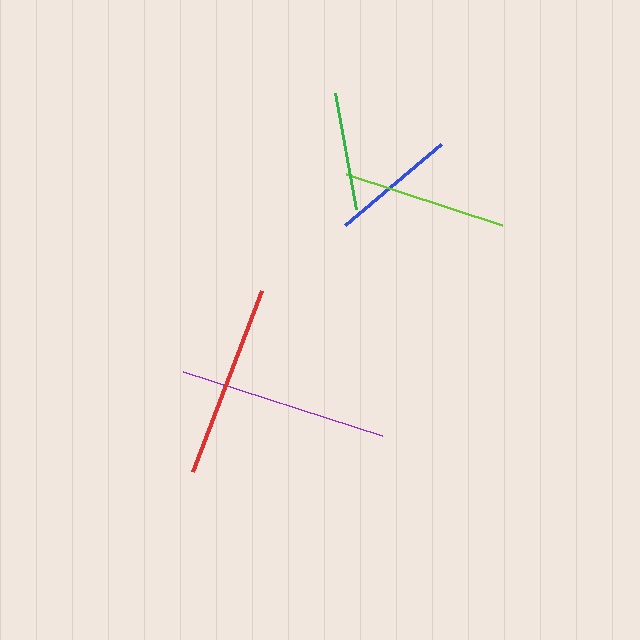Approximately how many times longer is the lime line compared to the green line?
The lime line is approximately 1.4 times the length of the green line.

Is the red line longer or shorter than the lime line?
The red line is longer than the lime line.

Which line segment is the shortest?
The green line is the shortest at approximately 118 pixels.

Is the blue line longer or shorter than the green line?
The blue line is longer than the green line.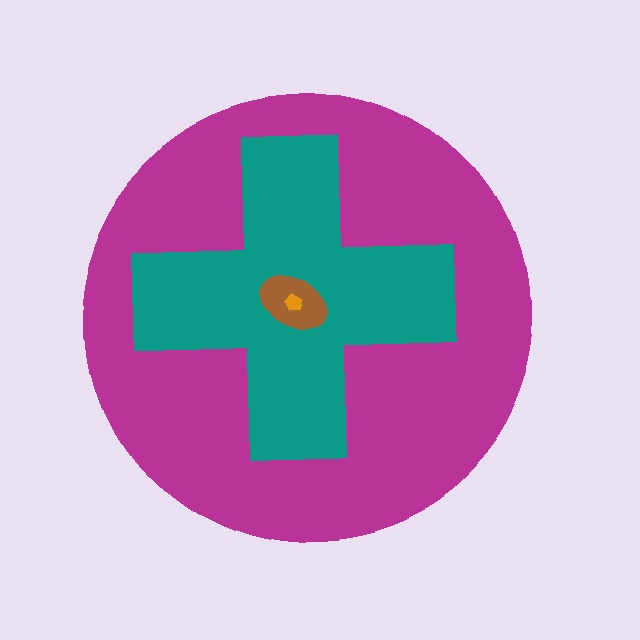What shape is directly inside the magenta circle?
The teal cross.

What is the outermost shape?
The magenta circle.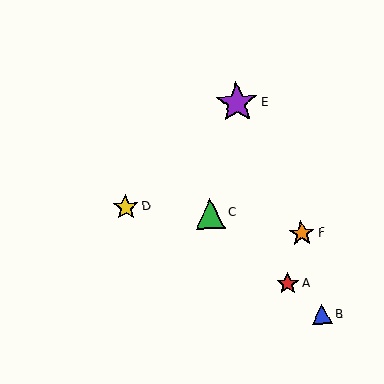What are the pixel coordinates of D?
Object D is at (126, 207).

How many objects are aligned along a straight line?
3 objects (A, B, C) are aligned along a straight line.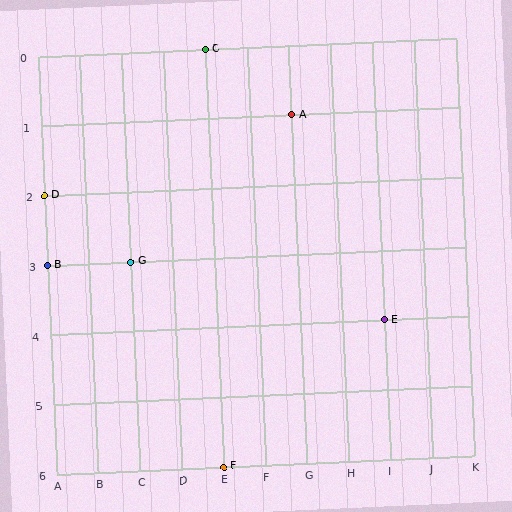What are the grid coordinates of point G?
Point G is at grid coordinates (C, 3).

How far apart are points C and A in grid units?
Points C and A are 2 columns and 1 row apart (about 2.2 grid units diagonally).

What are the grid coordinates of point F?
Point F is at grid coordinates (E, 6).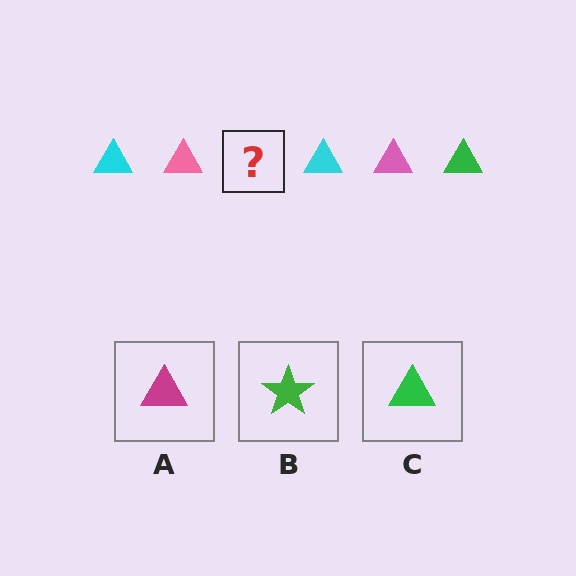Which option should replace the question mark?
Option C.